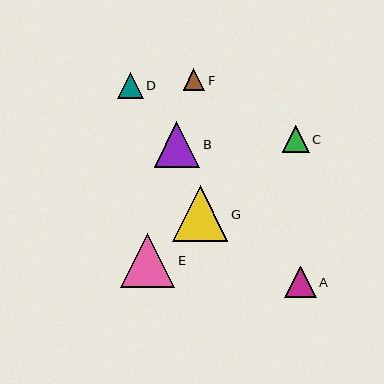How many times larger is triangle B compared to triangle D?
Triangle B is approximately 1.8 times the size of triangle D.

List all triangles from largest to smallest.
From largest to smallest: G, E, B, A, C, D, F.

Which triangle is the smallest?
Triangle F is the smallest with a size of approximately 22 pixels.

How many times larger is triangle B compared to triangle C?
Triangle B is approximately 1.7 times the size of triangle C.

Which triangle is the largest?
Triangle G is the largest with a size of approximately 55 pixels.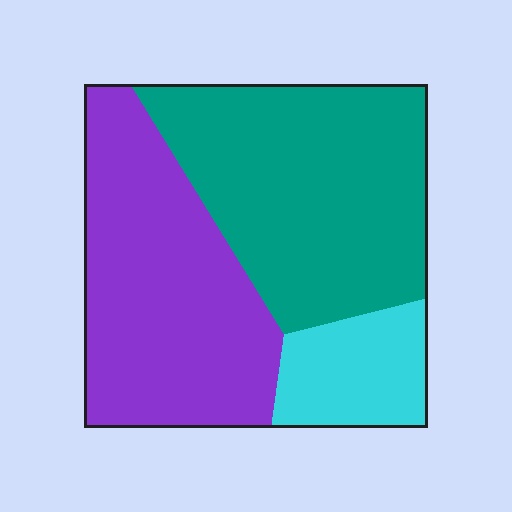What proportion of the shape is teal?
Teal takes up between a quarter and a half of the shape.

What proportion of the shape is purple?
Purple covers 41% of the shape.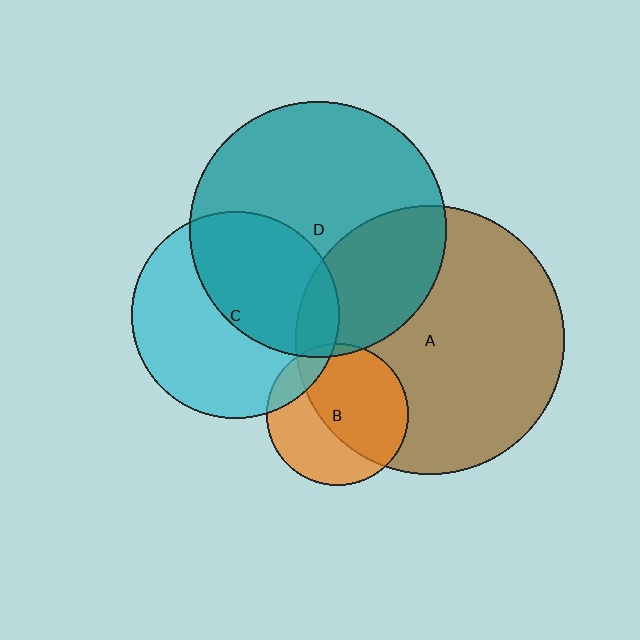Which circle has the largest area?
Circle A (brown).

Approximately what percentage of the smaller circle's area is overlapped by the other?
Approximately 45%.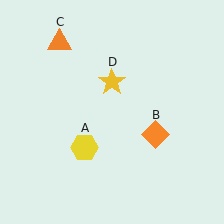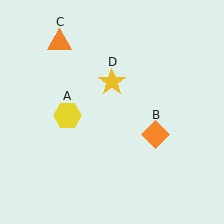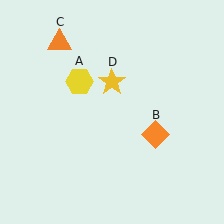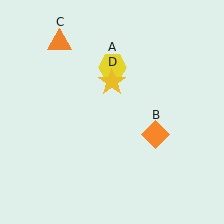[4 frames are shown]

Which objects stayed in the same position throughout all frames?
Orange diamond (object B) and orange triangle (object C) and yellow star (object D) remained stationary.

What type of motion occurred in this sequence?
The yellow hexagon (object A) rotated clockwise around the center of the scene.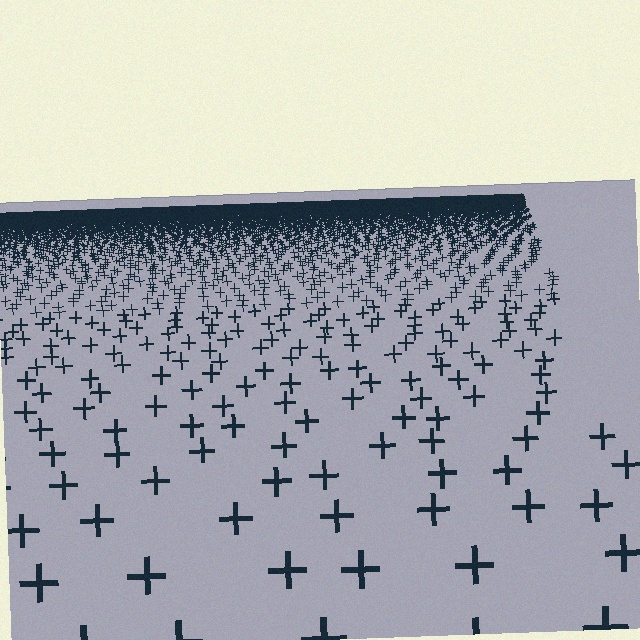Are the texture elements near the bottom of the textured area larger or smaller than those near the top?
Larger. Near the bottom, elements are closer to the viewer and appear at a bigger on-screen size.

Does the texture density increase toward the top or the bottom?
Density increases toward the top.